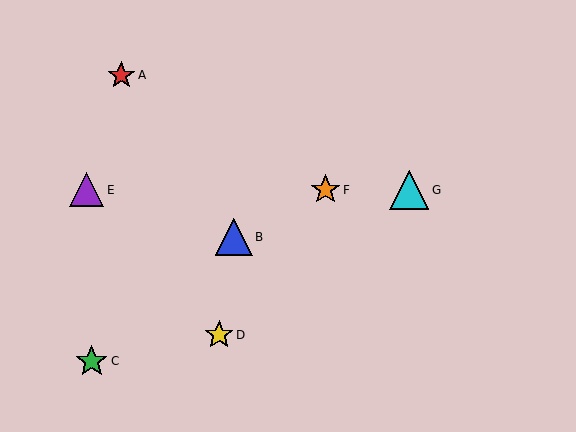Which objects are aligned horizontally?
Objects E, F, G are aligned horizontally.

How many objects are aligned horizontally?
3 objects (E, F, G) are aligned horizontally.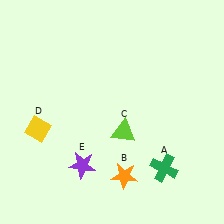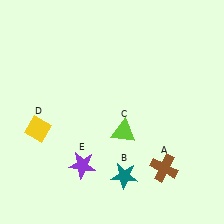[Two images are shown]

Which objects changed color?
A changed from green to brown. B changed from orange to teal.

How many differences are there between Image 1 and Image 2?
There are 2 differences between the two images.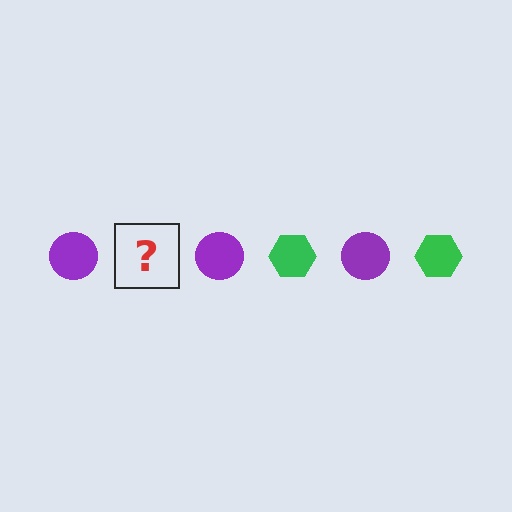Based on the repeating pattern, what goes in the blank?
The blank should be a green hexagon.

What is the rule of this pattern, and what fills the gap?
The rule is that the pattern alternates between purple circle and green hexagon. The gap should be filled with a green hexagon.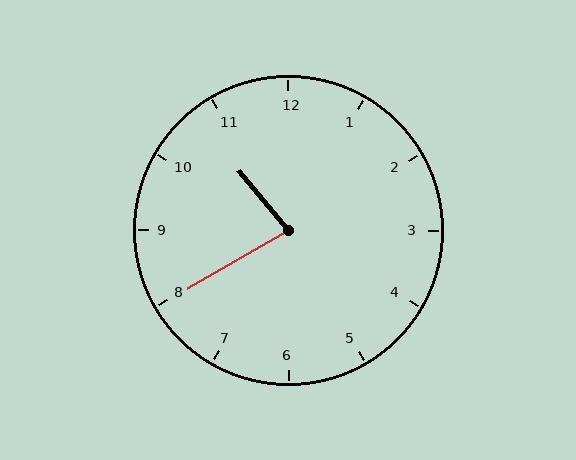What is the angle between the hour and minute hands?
Approximately 80 degrees.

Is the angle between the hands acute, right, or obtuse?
It is acute.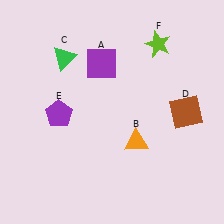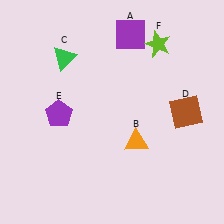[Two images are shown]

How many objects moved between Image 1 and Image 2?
1 object moved between the two images.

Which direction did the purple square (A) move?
The purple square (A) moved up.